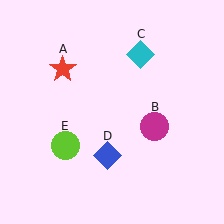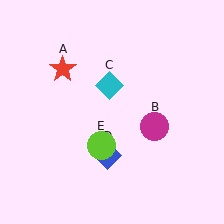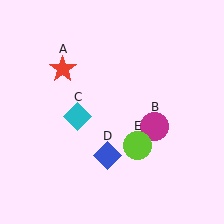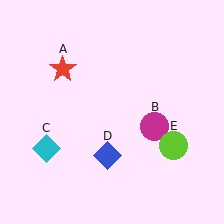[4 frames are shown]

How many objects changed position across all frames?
2 objects changed position: cyan diamond (object C), lime circle (object E).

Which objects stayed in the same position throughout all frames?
Red star (object A) and magenta circle (object B) and blue diamond (object D) remained stationary.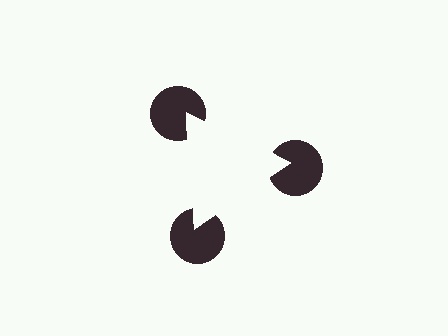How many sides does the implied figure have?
3 sides.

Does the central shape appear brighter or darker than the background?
It typically appears slightly brighter than the background, even though no actual brightness change is drawn.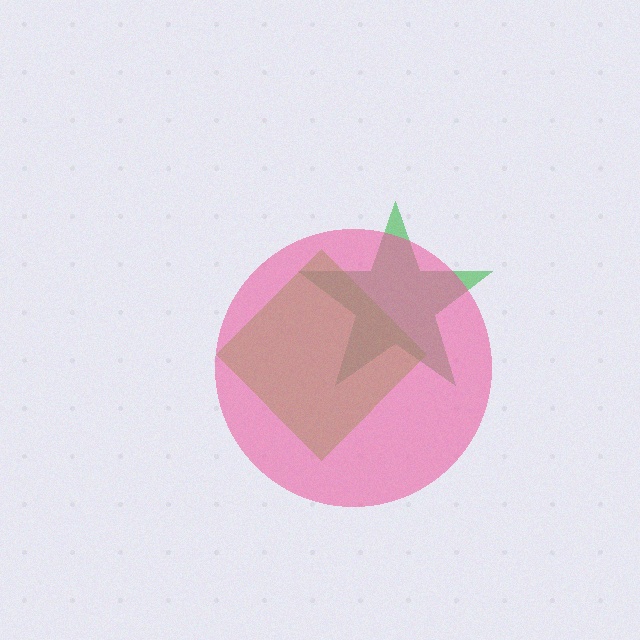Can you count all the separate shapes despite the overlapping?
Yes, there are 3 separate shapes.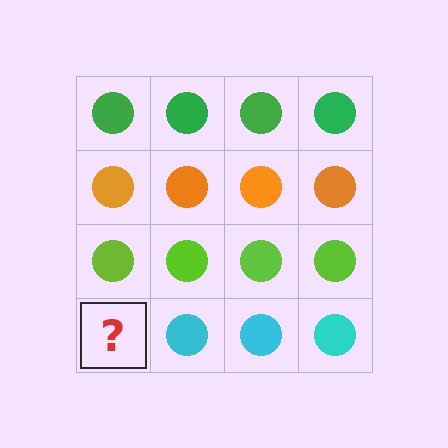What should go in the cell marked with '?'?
The missing cell should contain a cyan circle.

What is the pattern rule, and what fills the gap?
The rule is that each row has a consistent color. The gap should be filled with a cyan circle.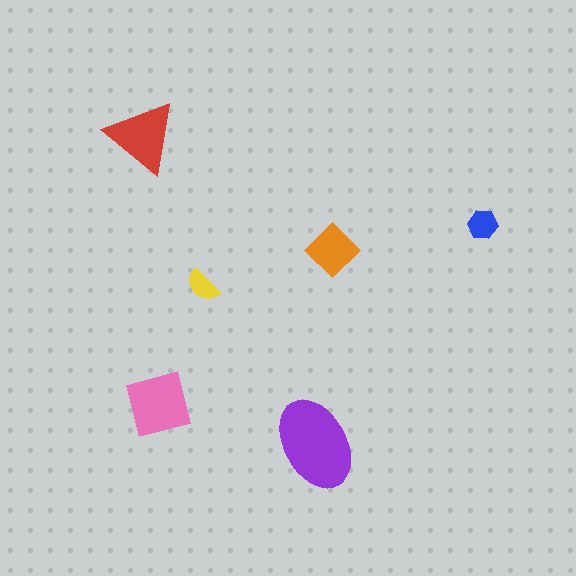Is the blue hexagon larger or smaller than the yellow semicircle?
Larger.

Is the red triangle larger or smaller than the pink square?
Smaller.